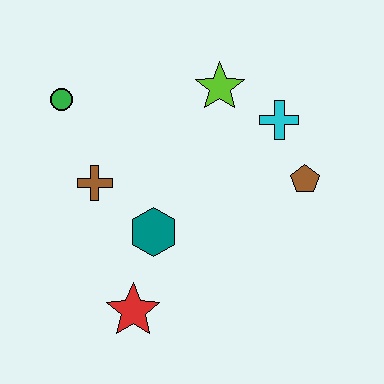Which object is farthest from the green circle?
The brown pentagon is farthest from the green circle.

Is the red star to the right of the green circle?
Yes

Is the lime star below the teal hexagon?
No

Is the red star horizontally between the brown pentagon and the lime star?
No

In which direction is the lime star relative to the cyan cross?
The lime star is to the left of the cyan cross.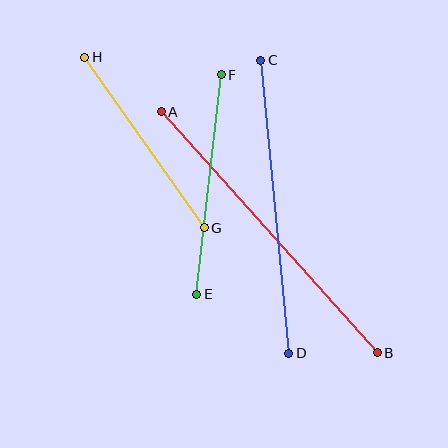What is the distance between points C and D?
The distance is approximately 295 pixels.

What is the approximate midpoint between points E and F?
The midpoint is at approximately (209, 185) pixels.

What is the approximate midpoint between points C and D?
The midpoint is at approximately (275, 207) pixels.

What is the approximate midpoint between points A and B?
The midpoint is at approximately (269, 232) pixels.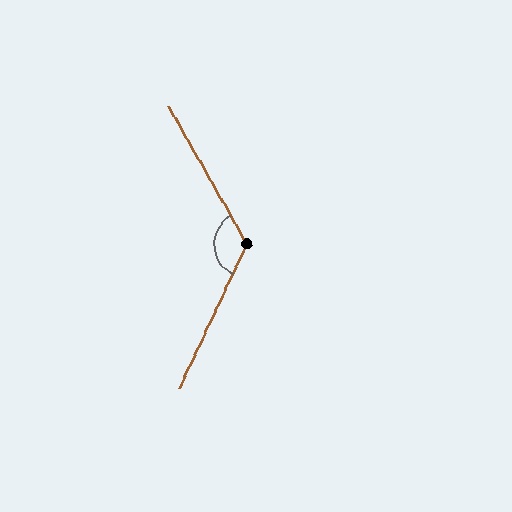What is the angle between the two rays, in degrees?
Approximately 126 degrees.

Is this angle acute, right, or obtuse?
It is obtuse.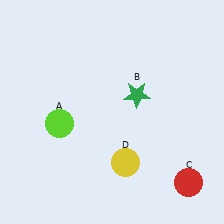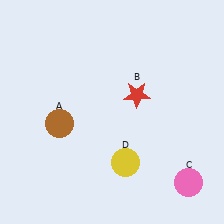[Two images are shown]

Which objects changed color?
A changed from lime to brown. B changed from green to red. C changed from red to pink.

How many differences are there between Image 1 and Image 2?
There are 3 differences between the two images.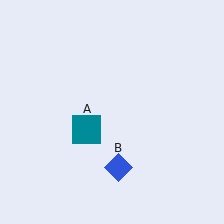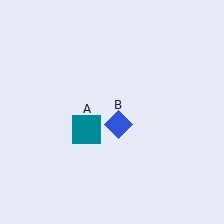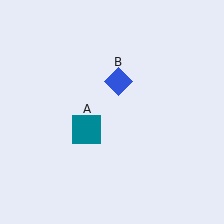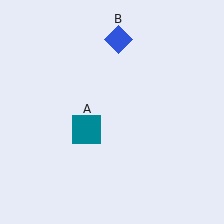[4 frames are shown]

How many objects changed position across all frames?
1 object changed position: blue diamond (object B).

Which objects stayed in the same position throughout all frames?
Teal square (object A) remained stationary.